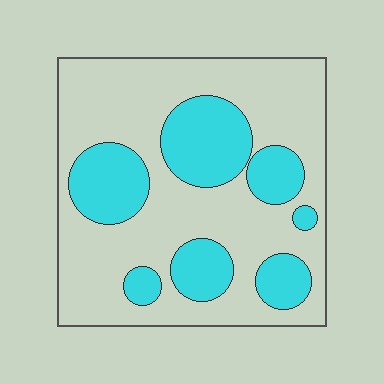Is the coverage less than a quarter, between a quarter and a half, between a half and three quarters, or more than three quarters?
Between a quarter and a half.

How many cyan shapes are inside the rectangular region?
7.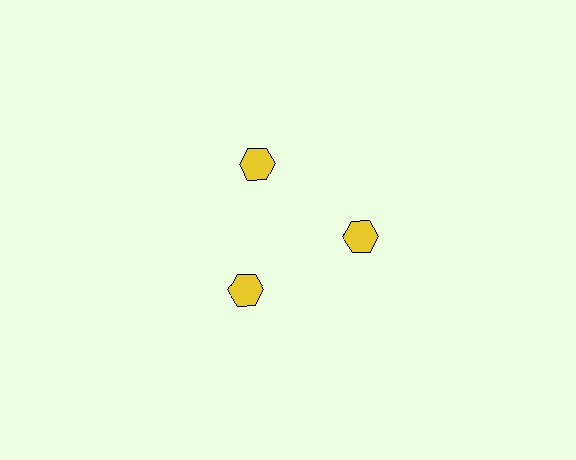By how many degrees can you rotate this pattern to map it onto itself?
The pattern maps onto itself every 120 degrees of rotation.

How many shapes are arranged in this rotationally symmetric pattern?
There are 3 shapes, arranged in 3 groups of 1.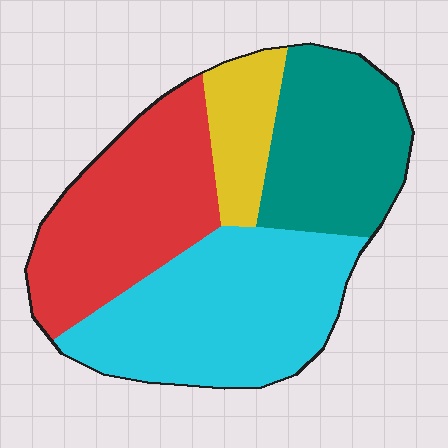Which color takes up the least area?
Yellow, at roughly 10%.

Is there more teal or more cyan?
Cyan.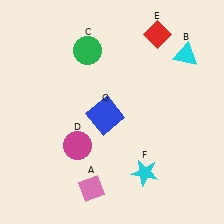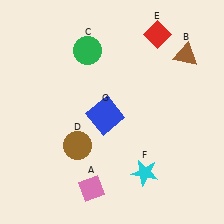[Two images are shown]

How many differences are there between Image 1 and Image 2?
There are 2 differences between the two images.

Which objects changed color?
B changed from cyan to brown. D changed from magenta to brown.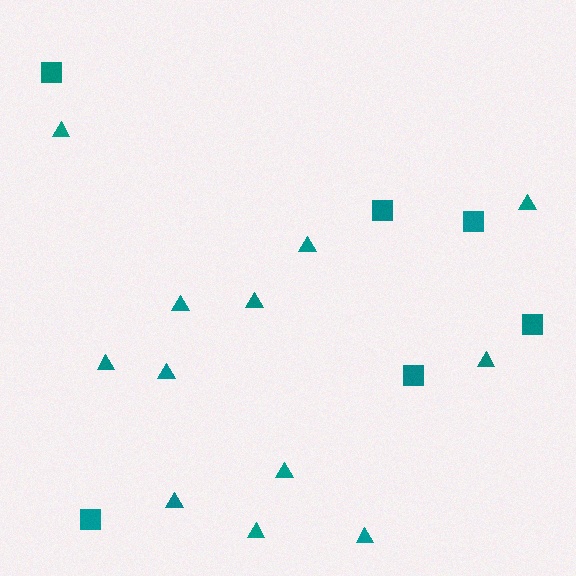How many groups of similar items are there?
There are 2 groups: one group of triangles (12) and one group of squares (6).